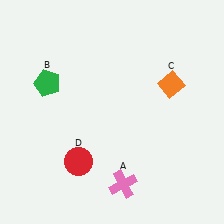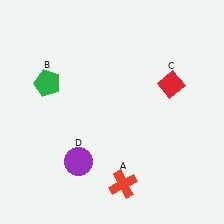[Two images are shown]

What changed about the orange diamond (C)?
In Image 1, C is orange. In Image 2, it changed to red.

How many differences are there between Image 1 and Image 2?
There are 3 differences between the two images.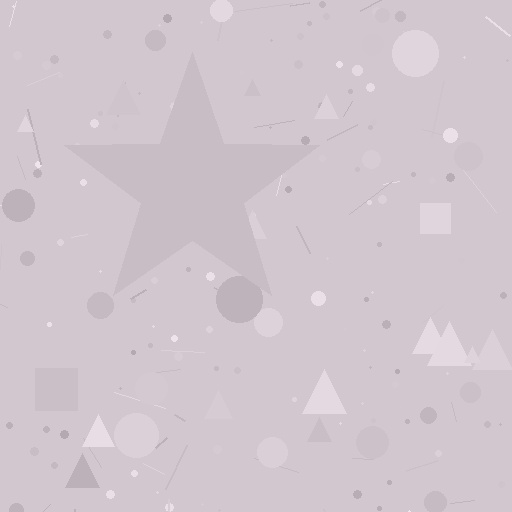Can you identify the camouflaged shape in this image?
The camouflaged shape is a star.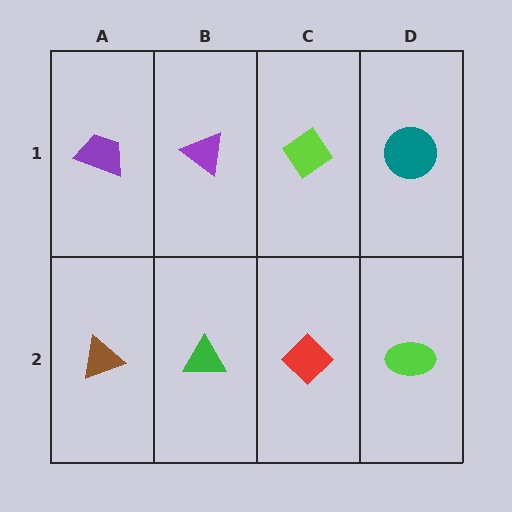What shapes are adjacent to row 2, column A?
A purple trapezoid (row 1, column A), a green triangle (row 2, column B).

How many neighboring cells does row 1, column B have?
3.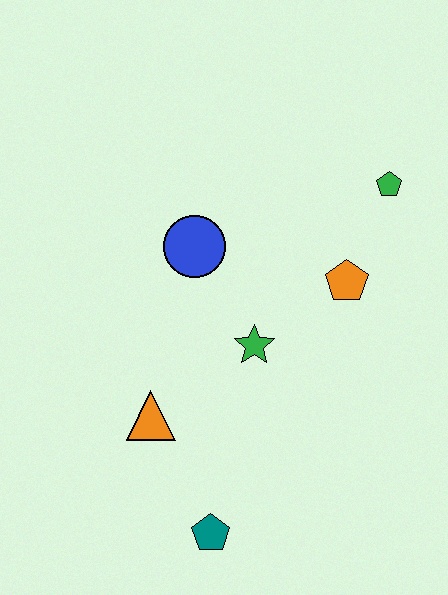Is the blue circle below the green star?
No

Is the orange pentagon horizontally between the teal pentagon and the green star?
No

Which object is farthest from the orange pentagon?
The teal pentagon is farthest from the orange pentagon.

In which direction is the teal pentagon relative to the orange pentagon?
The teal pentagon is below the orange pentagon.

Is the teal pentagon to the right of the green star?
No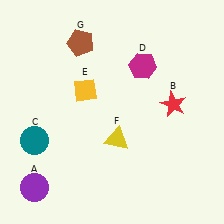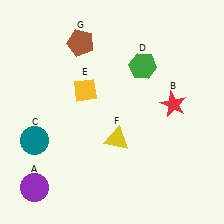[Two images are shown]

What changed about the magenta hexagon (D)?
In Image 1, D is magenta. In Image 2, it changed to green.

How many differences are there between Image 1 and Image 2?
There is 1 difference between the two images.